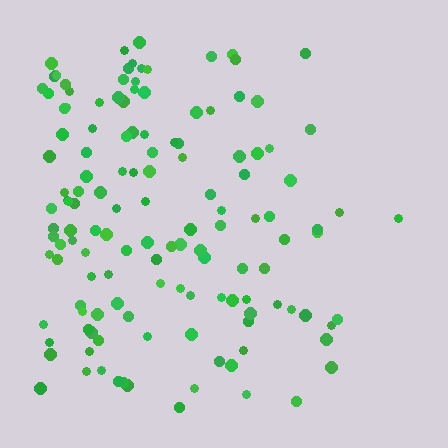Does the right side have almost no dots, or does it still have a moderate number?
Still a moderate number, just noticeably fewer than the left.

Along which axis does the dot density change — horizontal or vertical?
Horizontal.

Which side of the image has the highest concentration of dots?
The left.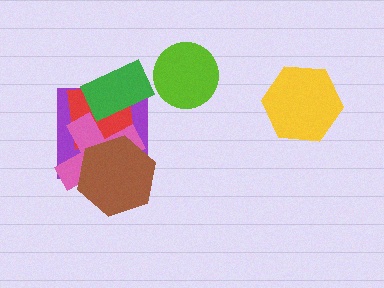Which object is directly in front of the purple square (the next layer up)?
The red square is directly in front of the purple square.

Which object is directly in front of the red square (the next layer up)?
The green rectangle is directly in front of the red square.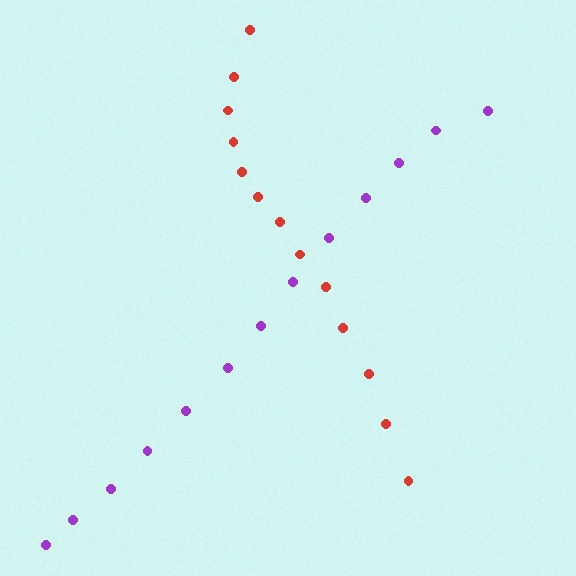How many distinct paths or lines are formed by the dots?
There are 2 distinct paths.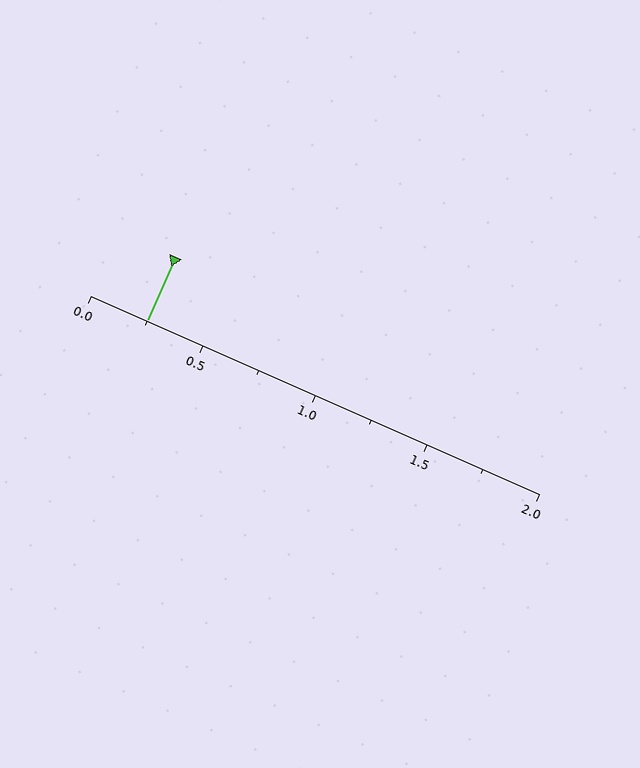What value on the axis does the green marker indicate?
The marker indicates approximately 0.25.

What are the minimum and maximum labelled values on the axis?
The axis runs from 0.0 to 2.0.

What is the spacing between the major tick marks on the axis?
The major ticks are spaced 0.5 apart.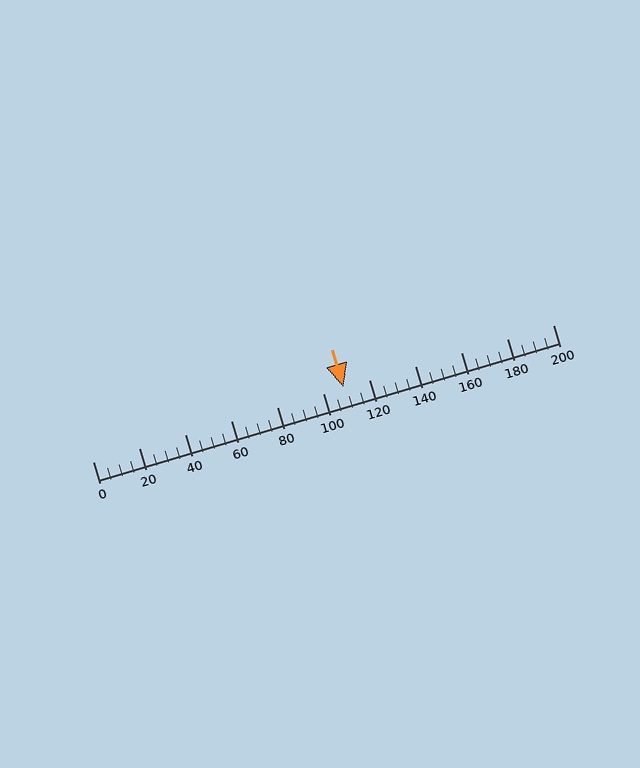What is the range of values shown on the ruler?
The ruler shows values from 0 to 200.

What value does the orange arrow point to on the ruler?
The orange arrow points to approximately 109.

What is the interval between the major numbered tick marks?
The major tick marks are spaced 20 units apart.